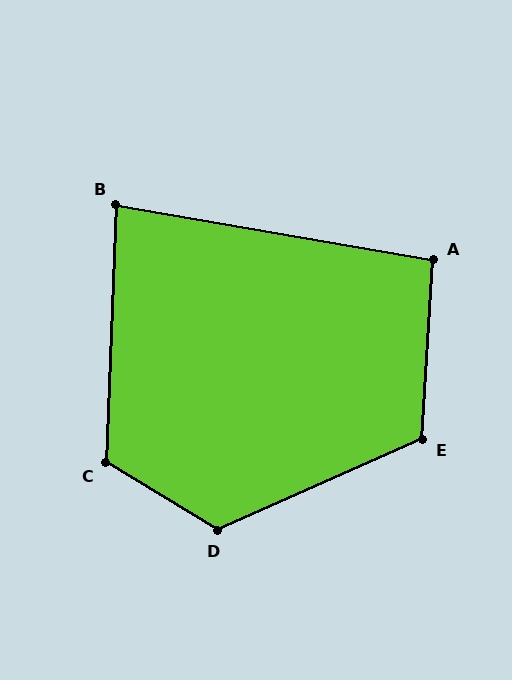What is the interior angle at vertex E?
Approximately 117 degrees (obtuse).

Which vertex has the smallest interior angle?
B, at approximately 83 degrees.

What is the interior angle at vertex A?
Approximately 97 degrees (obtuse).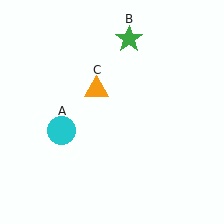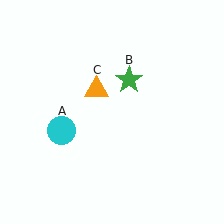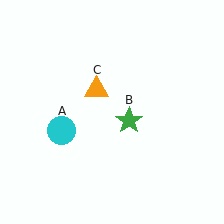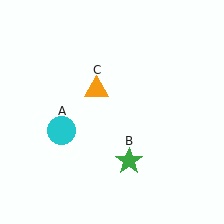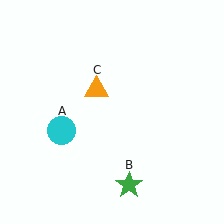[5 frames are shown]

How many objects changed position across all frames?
1 object changed position: green star (object B).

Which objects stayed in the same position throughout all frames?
Cyan circle (object A) and orange triangle (object C) remained stationary.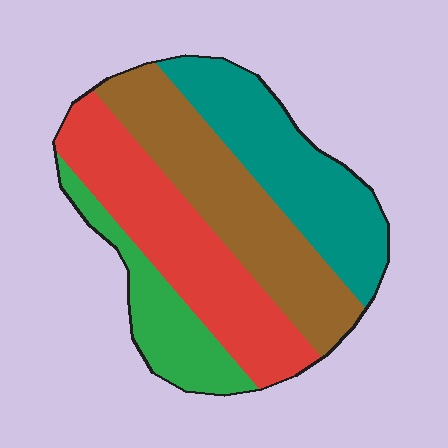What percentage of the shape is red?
Red covers around 30% of the shape.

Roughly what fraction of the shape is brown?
Brown covers roughly 30% of the shape.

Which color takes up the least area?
Green, at roughly 15%.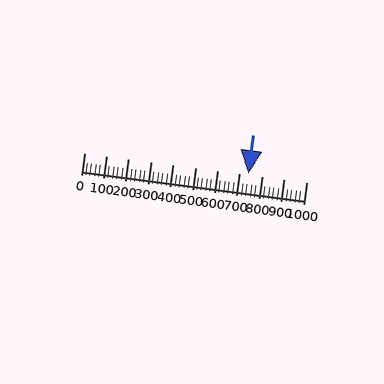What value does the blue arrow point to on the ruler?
The blue arrow points to approximately 740.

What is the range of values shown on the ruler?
The ruler shows values from 0 to 1000.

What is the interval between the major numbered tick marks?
The major tick marks are spaced 100 units apart.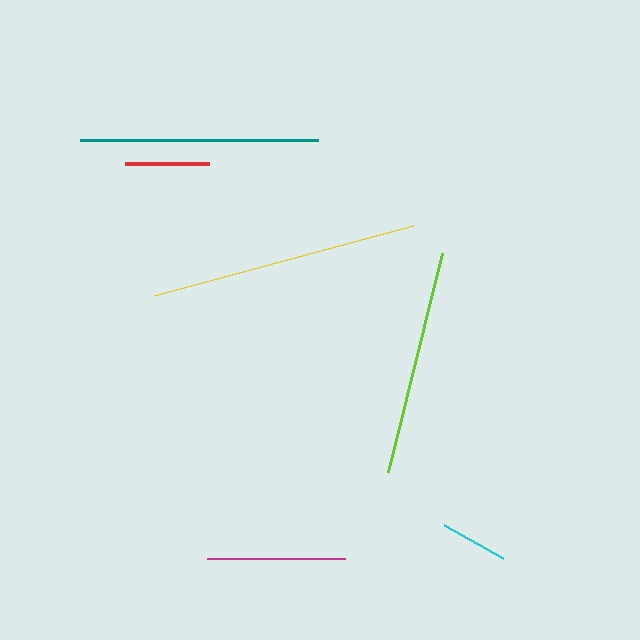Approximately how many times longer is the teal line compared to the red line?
The teal line is approximately 2.8 times the length of the red line.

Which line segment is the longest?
The yellow line is the longest at approximately 268 pixels.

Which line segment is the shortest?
The cyan line is the shortest at approximately 67 pixels.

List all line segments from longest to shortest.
From longest to shortest: yellow, teal, lime, magenta, red, cyan.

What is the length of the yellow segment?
The yellow segment is approximately 268 pixels long.